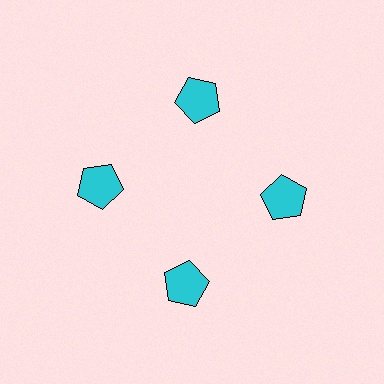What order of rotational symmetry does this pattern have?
This pattern has 4-fold rotational symmetry.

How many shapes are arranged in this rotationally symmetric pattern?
There are 4 shapes, arranged in 4 groups of 1.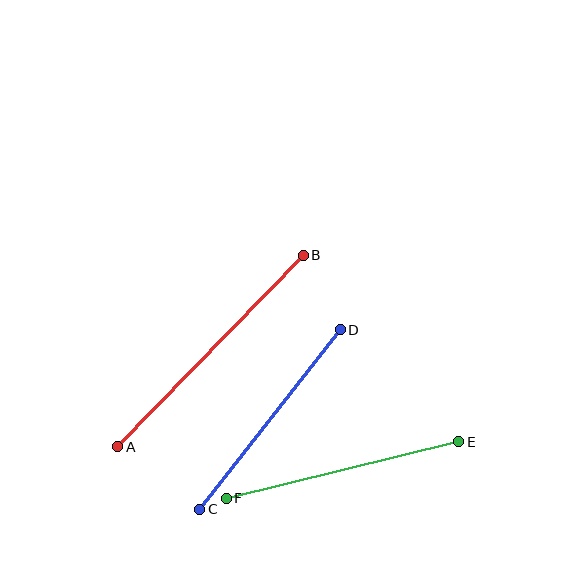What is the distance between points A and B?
The distance is approximately 267 pixels.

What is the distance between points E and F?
The distance is approximately 239 pixels.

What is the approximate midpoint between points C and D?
The midpoint is at approximately (270, 420) pixels.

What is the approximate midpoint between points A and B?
The midpoint is at approximately (210, 351) pixels.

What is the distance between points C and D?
The distance is approximately 228 pixels.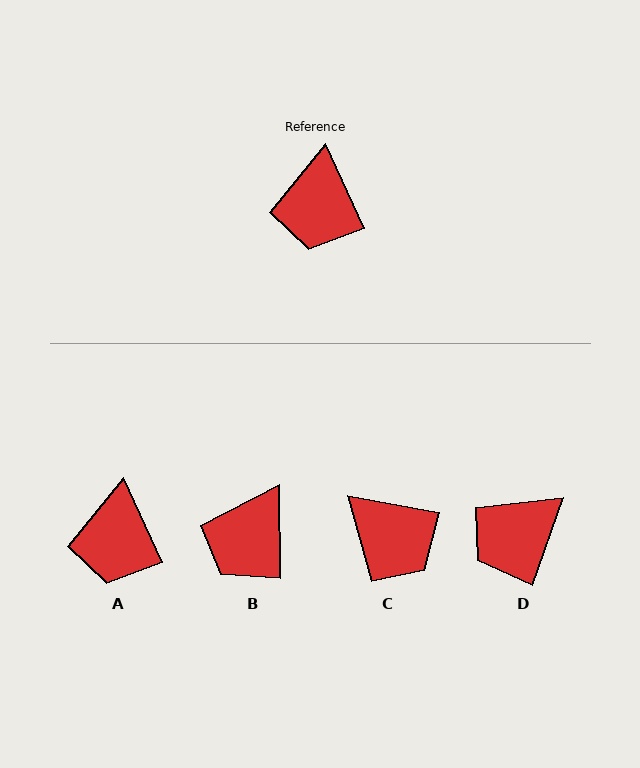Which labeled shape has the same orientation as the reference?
A.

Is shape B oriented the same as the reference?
No, it is off by about 24 degrees.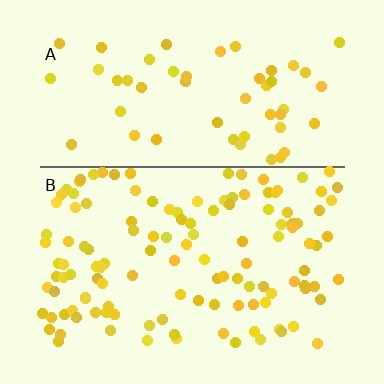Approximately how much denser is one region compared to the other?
Approximately 2.2× — region B over region A.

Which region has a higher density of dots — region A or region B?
B (the bottom).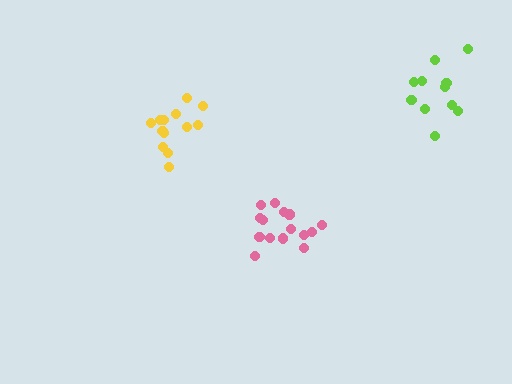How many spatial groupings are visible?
There are 3 spatial groupings.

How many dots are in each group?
Group 1: 11 dots, Group 2: 13 dots, Group 3: 15 dots (39 total).